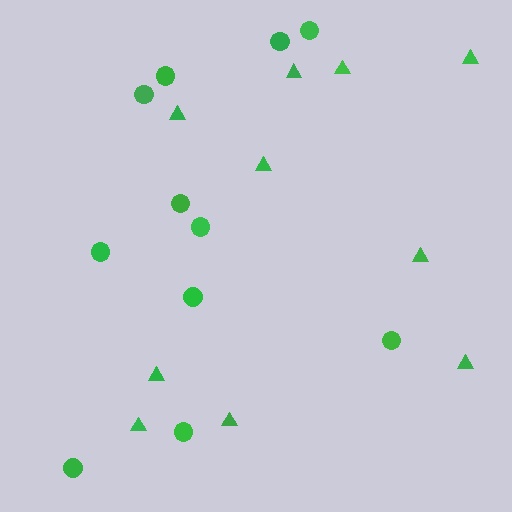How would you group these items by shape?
There are 2 groups: one group of triangles (10) and one group of circles (11).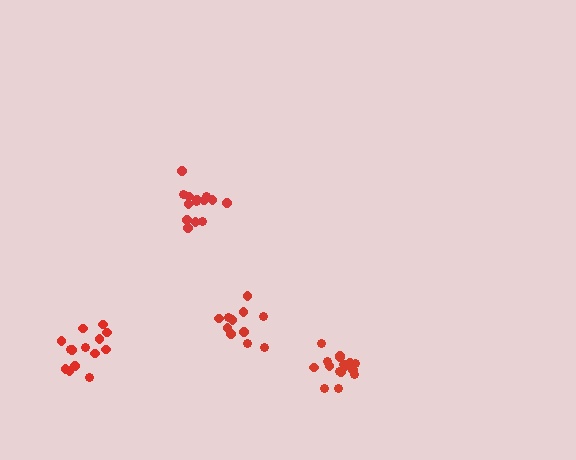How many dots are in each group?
Group 1: 11 dots, Group 2: 14 dots, Group 3: 16 dots, Group 4: 14 dots (55 total).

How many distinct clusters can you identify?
There are 4 distinct clusters.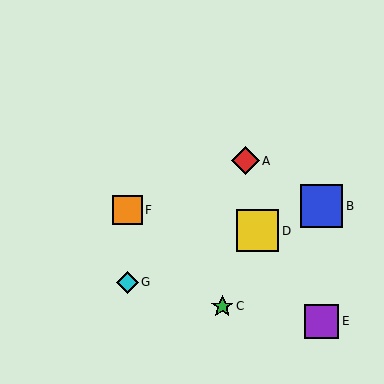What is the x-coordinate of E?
Object E is at x≈322.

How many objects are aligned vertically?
2 objects (F, G) are aligned vertically.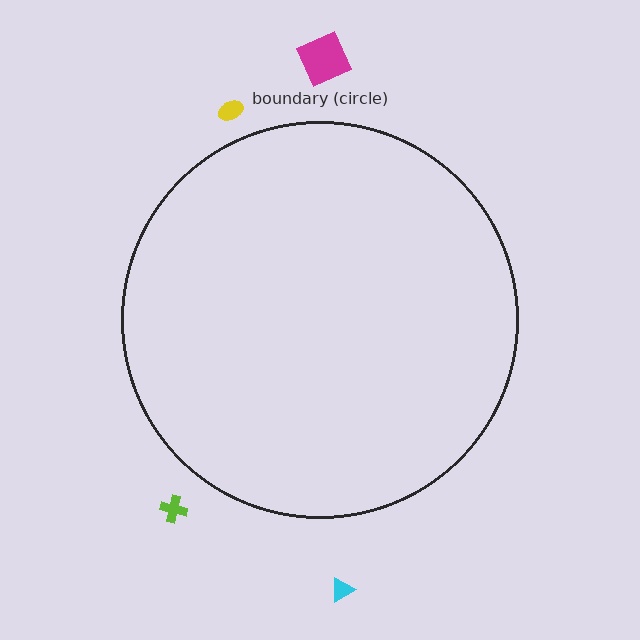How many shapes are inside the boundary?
0 inside, 4 outside.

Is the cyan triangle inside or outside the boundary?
Outside.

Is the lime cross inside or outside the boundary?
Outside.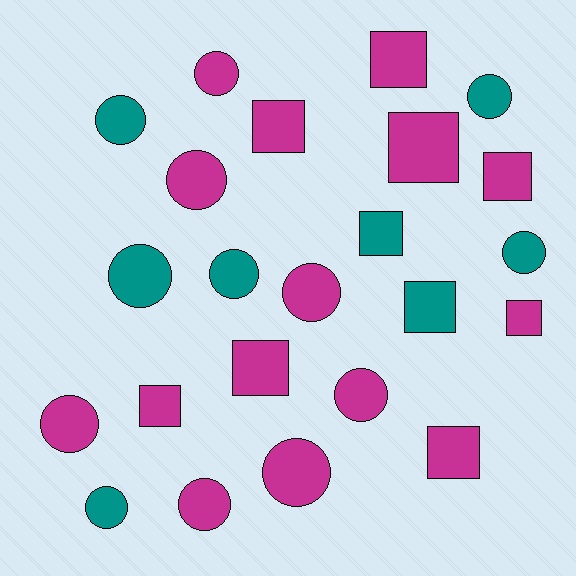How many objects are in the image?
There are 23 objects.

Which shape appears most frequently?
Circle, with 13 objects.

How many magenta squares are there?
There are 8 magenta squares.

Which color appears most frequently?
Magenta, with 15 objects.